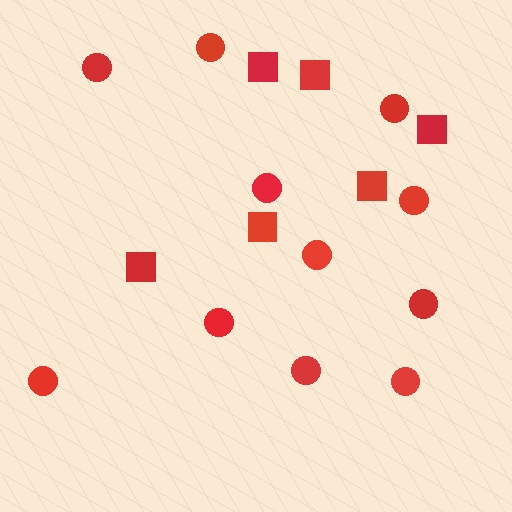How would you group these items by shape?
There are 2 groups: one group of squares (6) and one group of circles (11).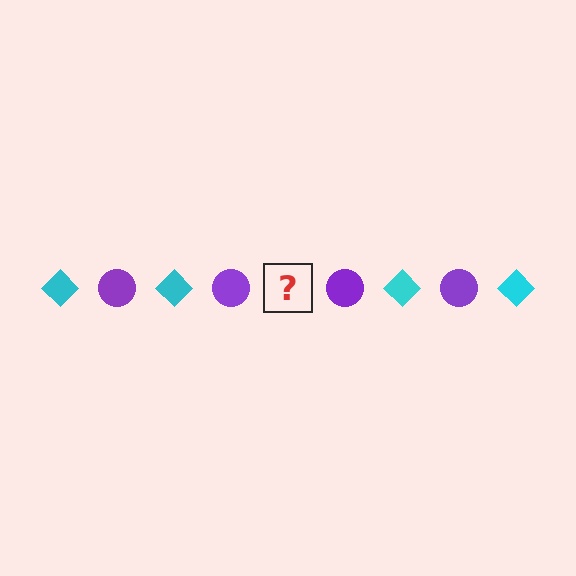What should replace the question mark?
The question mark should be replaced with a cyan diamond.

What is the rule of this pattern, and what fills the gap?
The rule is that the pattern alternates between cyan diamond and purple circle. The gap should be filled with a cyan diamond.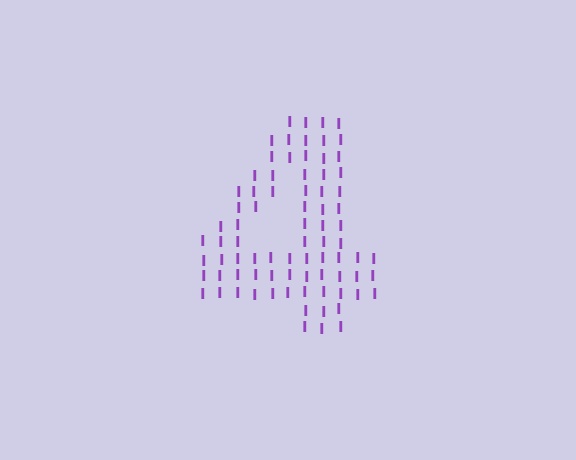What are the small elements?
The small elements are letter I's.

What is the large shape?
The large shape is the digit 4.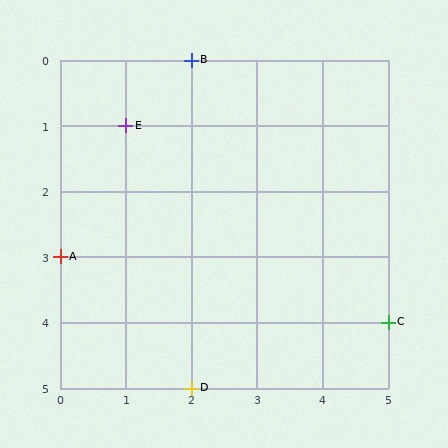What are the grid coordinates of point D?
Point D is at grid coordinates (2, 5).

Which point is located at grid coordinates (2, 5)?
Point D is at (2, 5).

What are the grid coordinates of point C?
Point C is at grid coordinates (5, 4).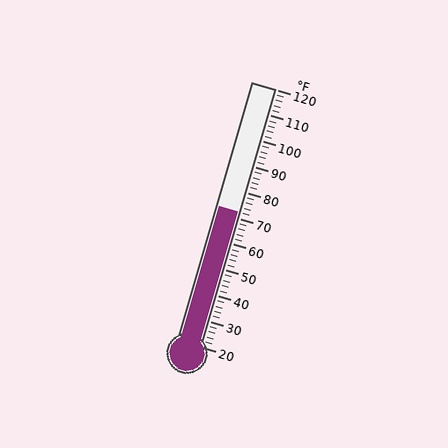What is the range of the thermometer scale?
The thermometer scale ranges from 20°F to 120°F.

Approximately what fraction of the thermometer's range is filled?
The thermometer is filled to approximately 50% of its range.